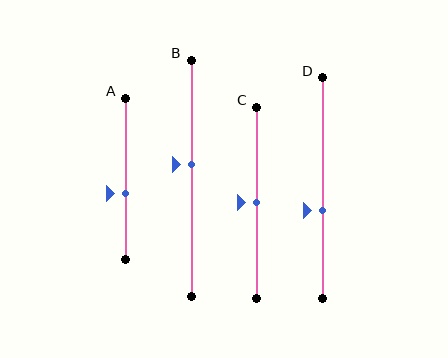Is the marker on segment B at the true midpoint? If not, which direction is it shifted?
No, the marker on segment B is shifted upward by about 6% of the segment length.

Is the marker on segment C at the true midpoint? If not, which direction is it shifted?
Yes, the marker on segment C is at the true midpoint.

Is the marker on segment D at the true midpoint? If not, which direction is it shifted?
No, the marker on segment D is shifted downward by about 10% of the segment length.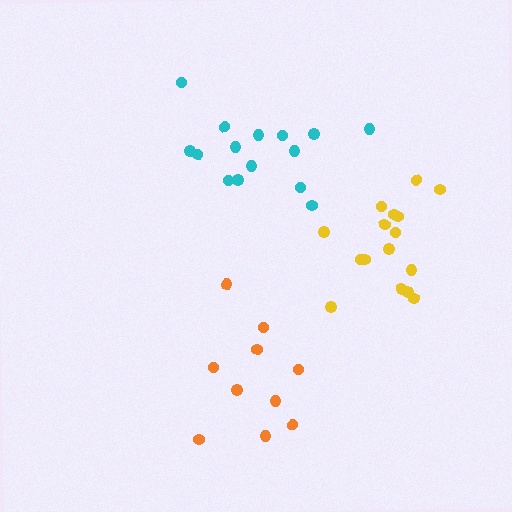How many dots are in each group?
Group 1: 16 dots, Group 2: 15 dots, Group 3: 10 dots (41 total).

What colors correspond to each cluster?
The clusters are colored: yellow, cyan, orange.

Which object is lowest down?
The orange cluster is bottommost.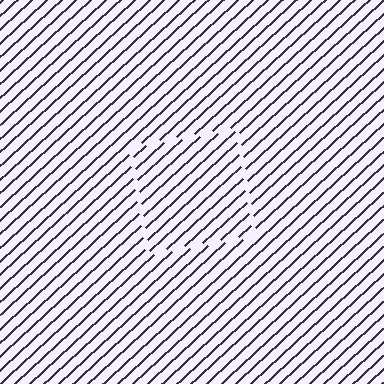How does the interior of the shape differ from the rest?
The interior of the shape contains the same grating, shifted by half a period — the contour is defined by the phase discontinuity where line-ends from the inner and outer gratings abut.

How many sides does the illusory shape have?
4 sides — the line-ends trace a square.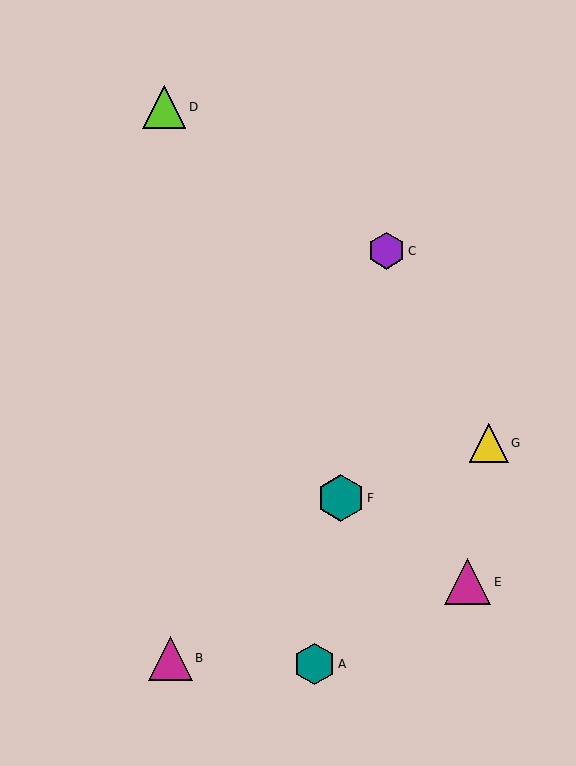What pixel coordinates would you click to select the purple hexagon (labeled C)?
Click at (387, 251) to select the purple hexagon C.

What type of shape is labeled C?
Shape C is a purple hexagon.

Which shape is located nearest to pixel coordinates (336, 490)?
The teal hexagon (labeled F) at (341, 498) is nearest to that location.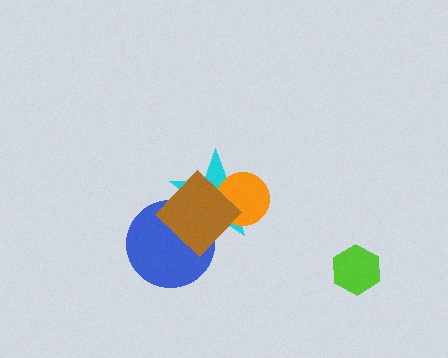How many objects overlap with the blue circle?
2 objects overlap with the blue circle.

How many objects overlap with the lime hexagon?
0 objects overlap with the lime hexagon.